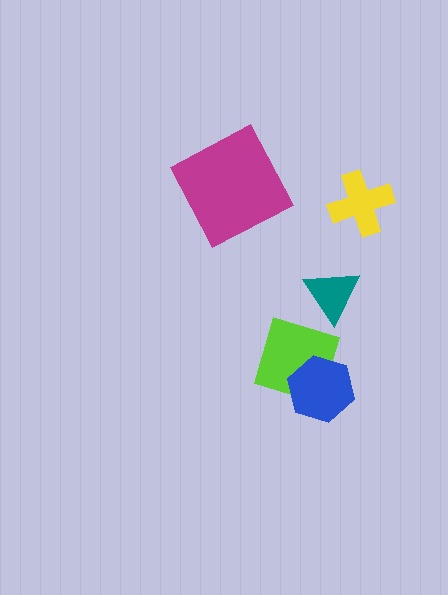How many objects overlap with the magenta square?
0 objects overlap with the magenta square.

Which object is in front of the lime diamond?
The blue hexagon is in front of the lime diamond.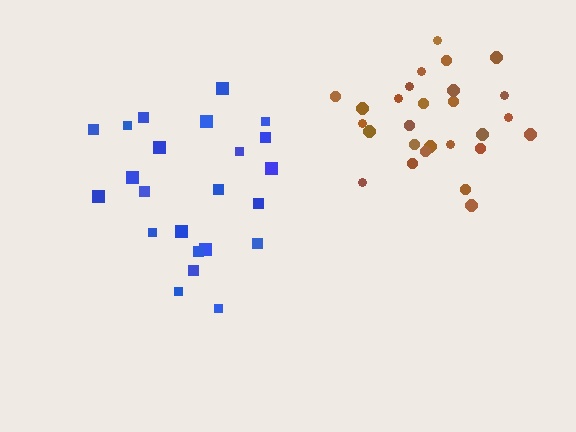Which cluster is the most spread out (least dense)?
Blue.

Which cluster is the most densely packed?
Brown.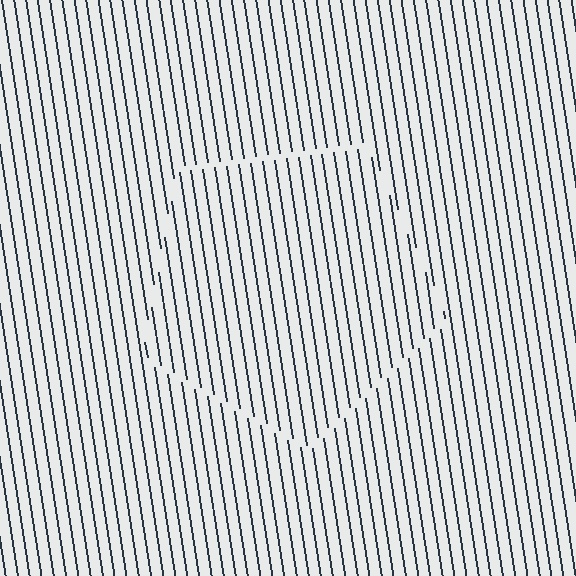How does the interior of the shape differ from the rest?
The interior of the shape contains the same grating, shifted by half a period — the contour is defined by the phase discontinuity where line-ends from the inner and outer gratings abut.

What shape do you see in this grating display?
An illusory pentagon. The interior of the shape contains the same grating, shifted by half a period — the contour is defined by the phase discontinuity where line-ends from the inner and outer gratings abut.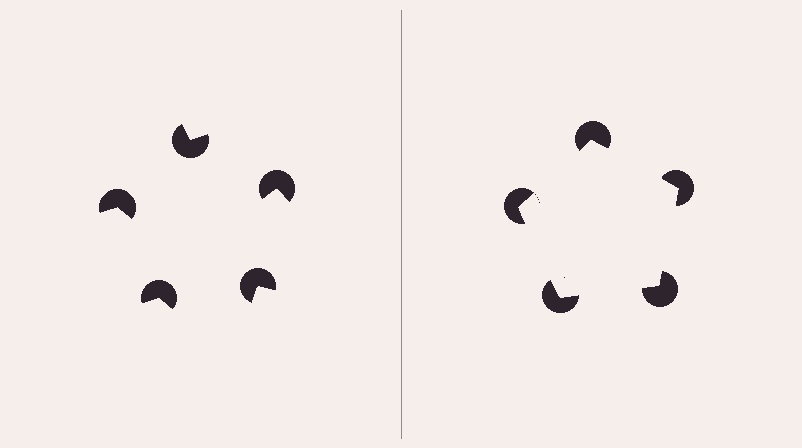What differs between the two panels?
The pac-man discs are positioned identically on both sides; only the wedge orientations differ. On the right they align to a pentagon; on the left they are misaligned.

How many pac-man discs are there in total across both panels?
10 — 5 on each side.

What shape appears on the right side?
An illusory pentagon.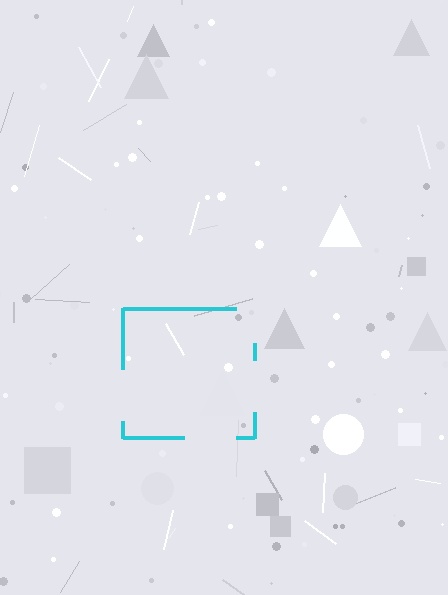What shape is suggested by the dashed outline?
The dashed outline suggests a square.